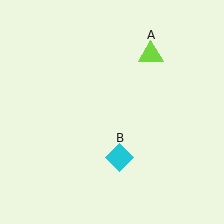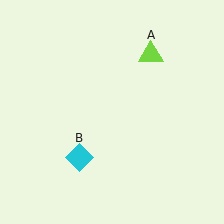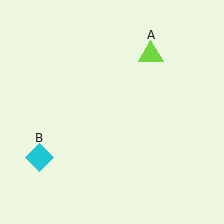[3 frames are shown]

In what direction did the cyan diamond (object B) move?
The cyan diamond (object B) moved left.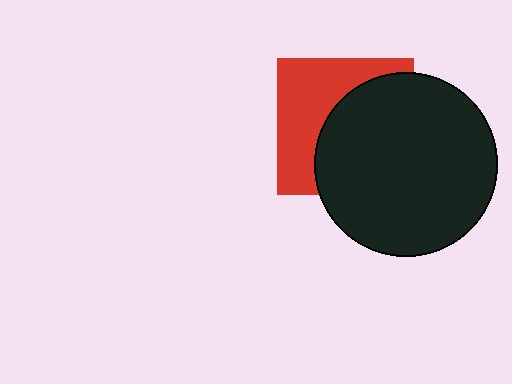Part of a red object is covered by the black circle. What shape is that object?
It is a square.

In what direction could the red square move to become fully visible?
The red square could move left. That would shift it out from behind the black circle entirely.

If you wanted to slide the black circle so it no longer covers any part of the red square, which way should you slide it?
Slide it right — that is the most direct way to separate the two shapes.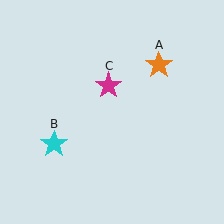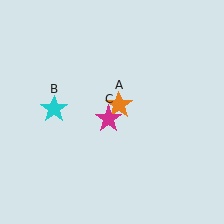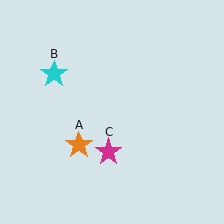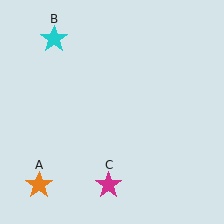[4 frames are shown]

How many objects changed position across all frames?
3 objects changed position: orange star (object A), cyan star (object B), magenta star (object C).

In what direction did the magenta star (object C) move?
The magenta star (object C) moved down.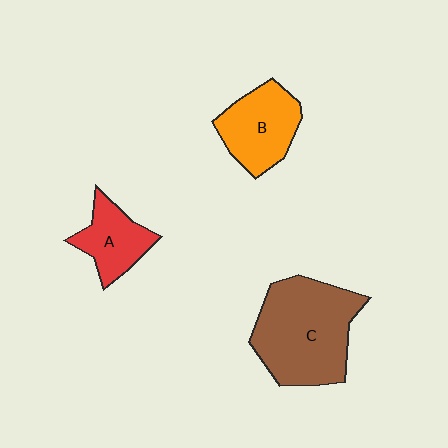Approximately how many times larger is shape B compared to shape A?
Approximately 1.3 times.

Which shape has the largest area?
Shape C (brown).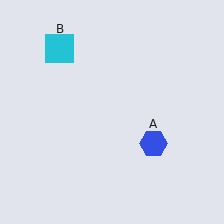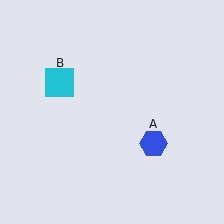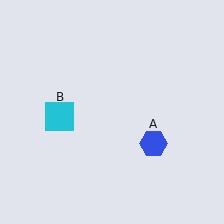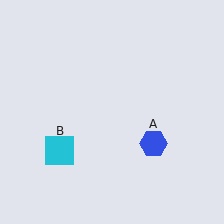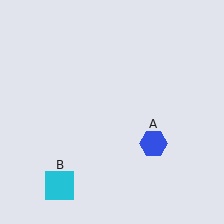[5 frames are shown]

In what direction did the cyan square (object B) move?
The cyan square (object B) moved down.